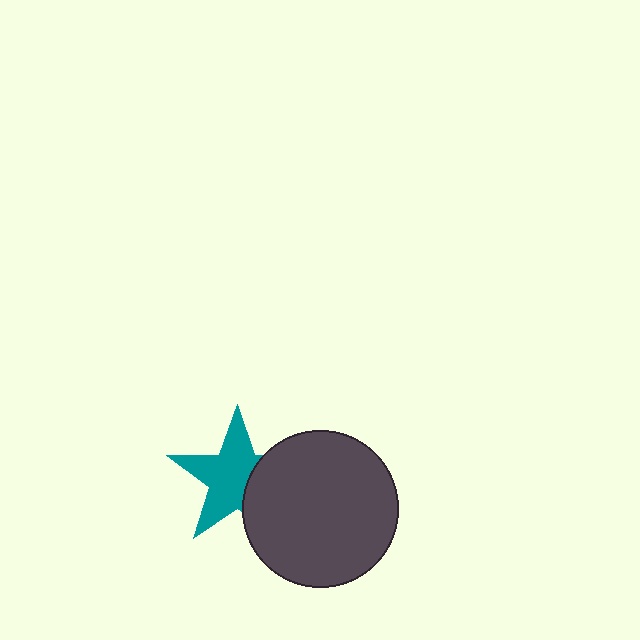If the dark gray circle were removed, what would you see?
You would see the complete teal star.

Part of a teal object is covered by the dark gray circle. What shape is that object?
It is a star.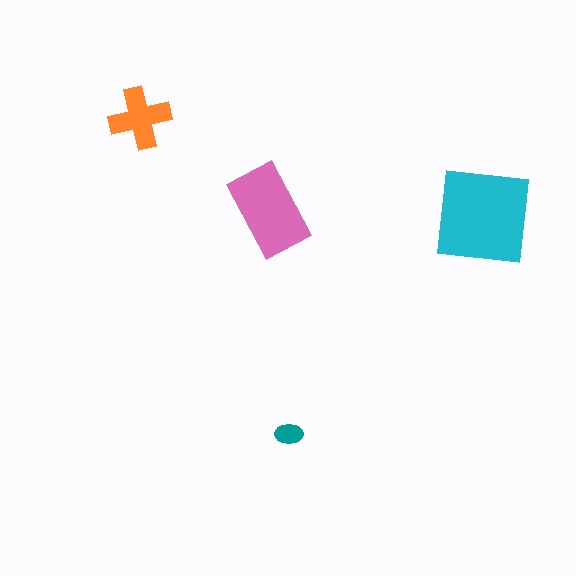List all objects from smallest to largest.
The teal ellipse, the orange cross, the pink rectangle, the cyan square.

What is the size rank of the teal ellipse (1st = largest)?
4th.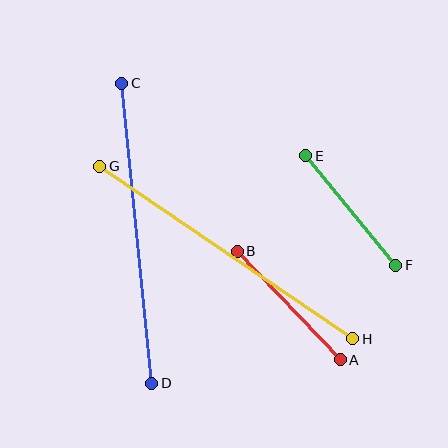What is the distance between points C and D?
The distance is approximately 301 pixels.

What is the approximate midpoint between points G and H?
The midpoint is at approximately (226, 252) pixels.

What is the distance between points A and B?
The distance is approximately 149 pixels.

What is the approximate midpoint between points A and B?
The midpoint is at approximately (289, 305) pixels.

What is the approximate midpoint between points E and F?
The midpoint is at approximately (351, 210) pixels.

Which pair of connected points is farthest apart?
Points G and H are farthest apart.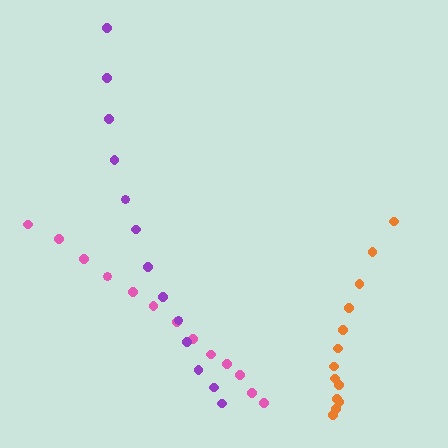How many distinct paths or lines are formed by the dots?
There are 3 distinct paths.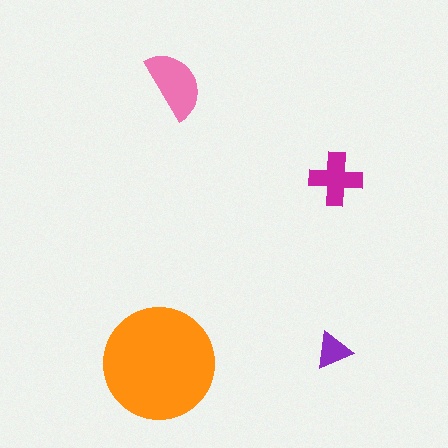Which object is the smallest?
The purple triangle.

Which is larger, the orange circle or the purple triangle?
The orange circle.